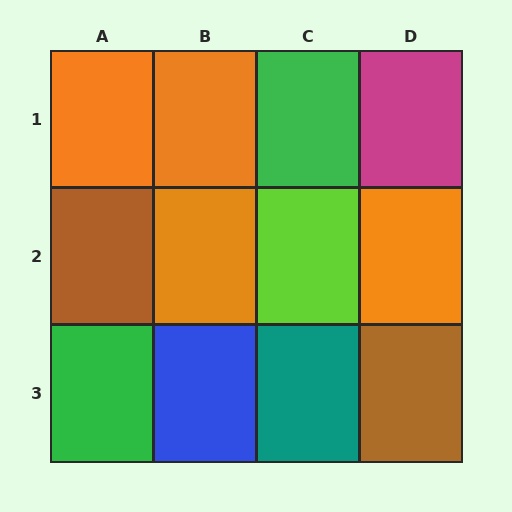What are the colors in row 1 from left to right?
Orange, orange, green, magenta.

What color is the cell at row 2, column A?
Brown.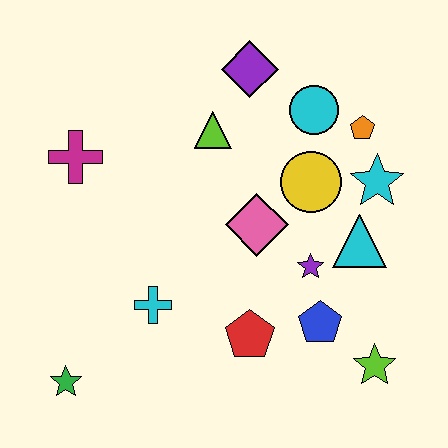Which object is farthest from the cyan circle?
The green star is farthest from the cyan circle.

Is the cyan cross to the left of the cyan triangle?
Yes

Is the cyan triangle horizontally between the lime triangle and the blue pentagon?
No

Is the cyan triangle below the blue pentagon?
No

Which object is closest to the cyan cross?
The red pentagon is closest to the cyan cross.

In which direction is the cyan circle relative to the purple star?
The cyan circle is above the purple star.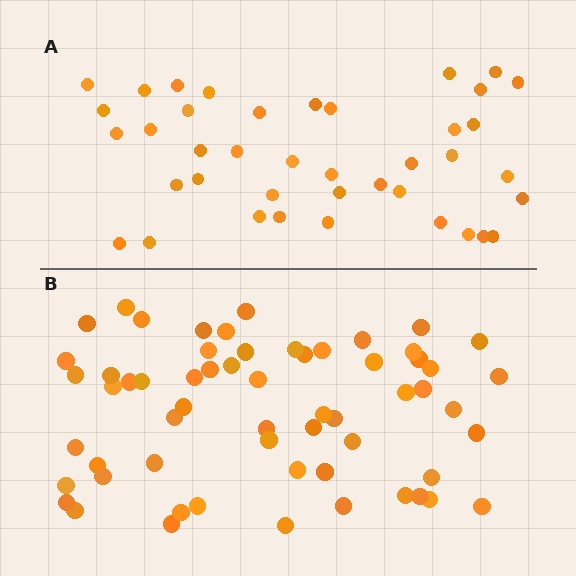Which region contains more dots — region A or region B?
Region B (the bottom region) has more dots.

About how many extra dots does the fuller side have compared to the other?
Region B has approximately 20 more dots than region A.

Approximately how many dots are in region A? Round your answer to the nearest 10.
About 40 dots.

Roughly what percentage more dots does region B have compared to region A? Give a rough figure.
About 50% more.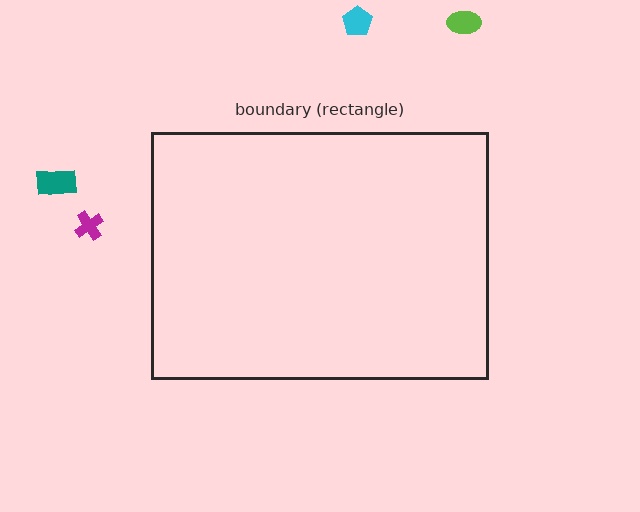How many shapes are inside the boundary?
0 inside, 4 outside.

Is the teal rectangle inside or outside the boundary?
Outside.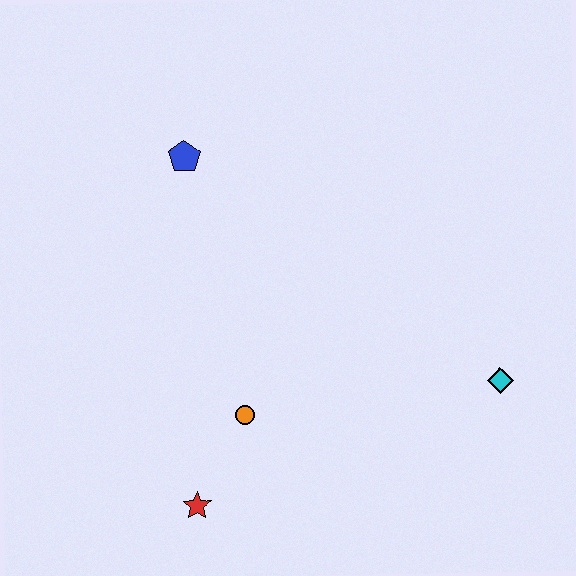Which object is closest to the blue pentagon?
The orange circle is closest to the blue pentagon.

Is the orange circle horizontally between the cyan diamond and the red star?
Yes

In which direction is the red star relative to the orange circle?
The red star is below the orange circle.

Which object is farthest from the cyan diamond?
The blue pentagon is farthest from the cyan diamond.